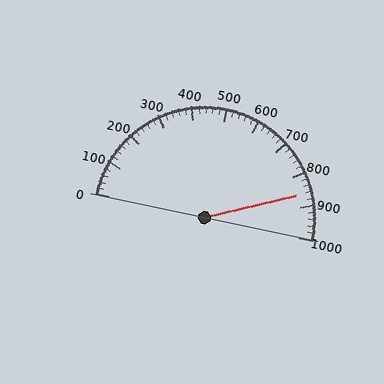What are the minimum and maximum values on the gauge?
The gauge ranges from 0 to 1000.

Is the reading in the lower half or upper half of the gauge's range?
The reading is in the upper half of the range (0 to 1000).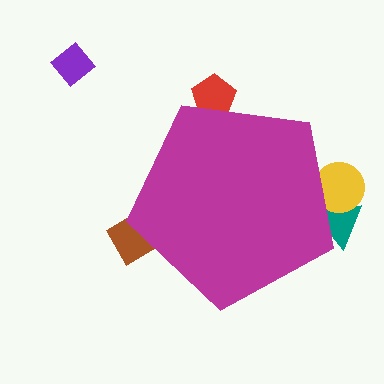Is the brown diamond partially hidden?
Yes, the brown diamond is partially hidden behind the magenta pentagon.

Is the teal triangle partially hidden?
Yes, the teal triangle is partially hidden behind the magenta pentagon.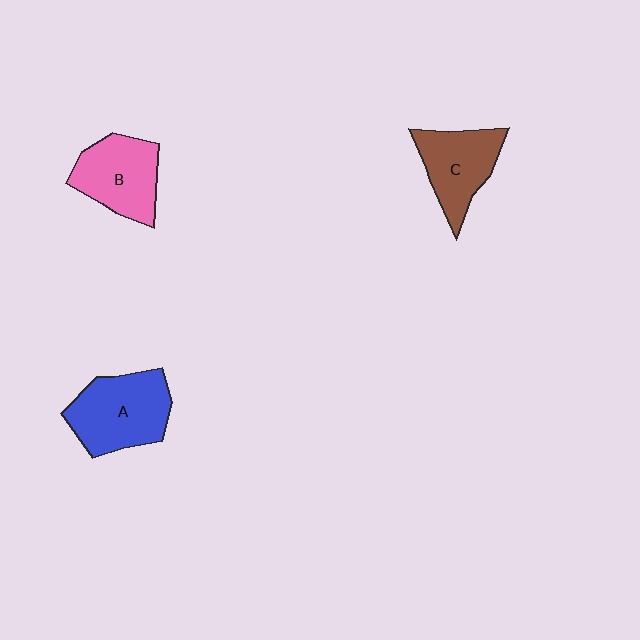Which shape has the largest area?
Shape A (blue).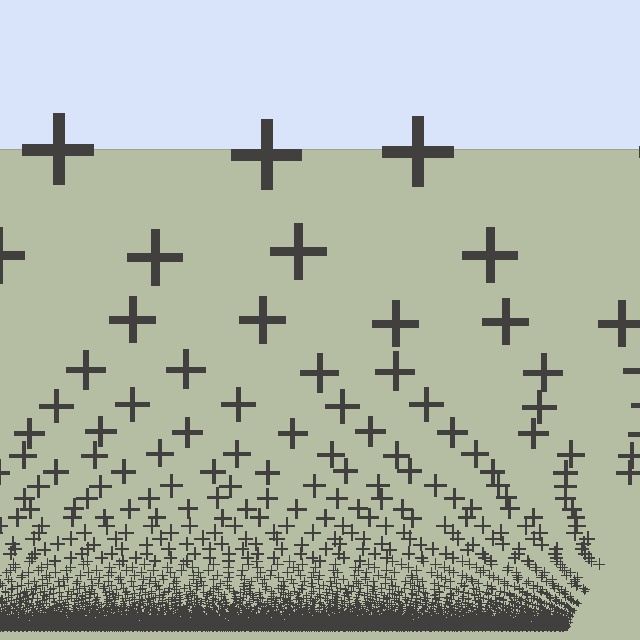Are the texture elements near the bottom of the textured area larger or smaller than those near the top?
Smaller. The gradient is inverted — elements near the bottom are smaller and denser.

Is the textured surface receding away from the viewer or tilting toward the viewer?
The surface appears to tilt toward the viewer. Texture elements get larger and sparser toward the top.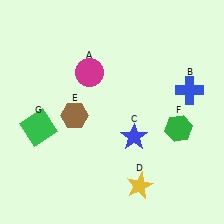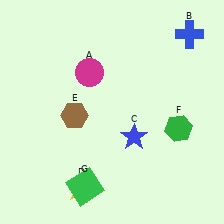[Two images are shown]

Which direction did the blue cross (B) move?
The blue cross (B) moved up.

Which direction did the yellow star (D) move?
The yellow star (D) moved left.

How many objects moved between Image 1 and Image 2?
3 objects moved between the two images.